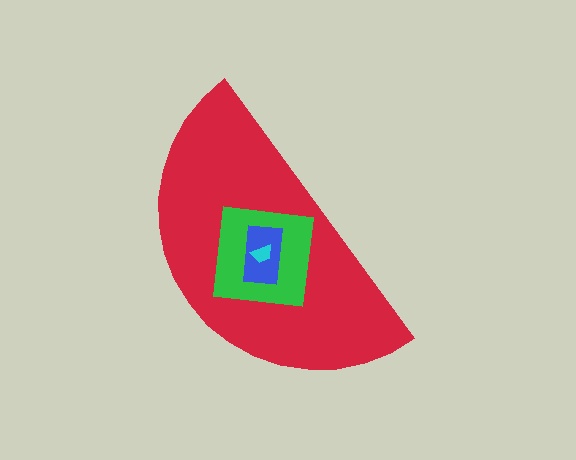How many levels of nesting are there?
4.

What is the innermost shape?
The cyan trapezoid.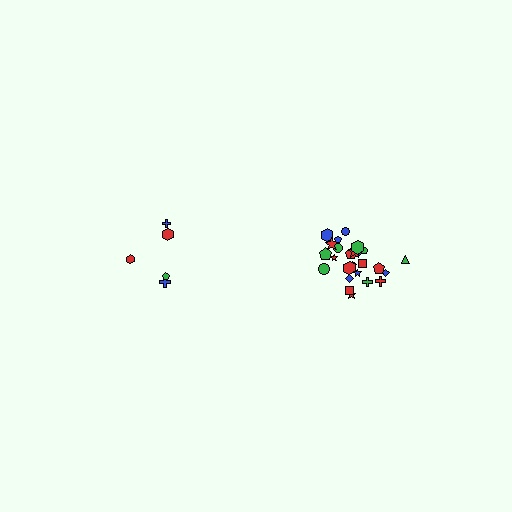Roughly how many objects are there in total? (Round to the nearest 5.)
Roughly 30 objects in total.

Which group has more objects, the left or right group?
The right group.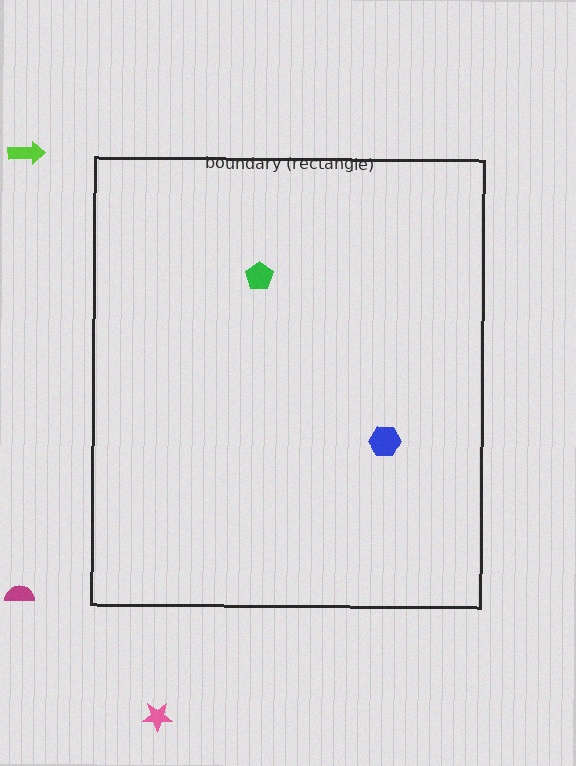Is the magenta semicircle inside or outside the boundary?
Outside.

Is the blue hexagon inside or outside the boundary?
Inside.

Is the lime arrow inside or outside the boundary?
Outside.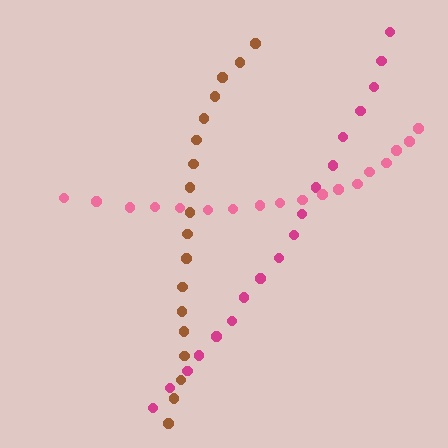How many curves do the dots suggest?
There are 3 distinct paths.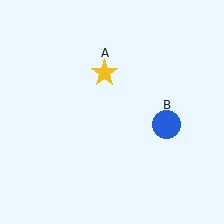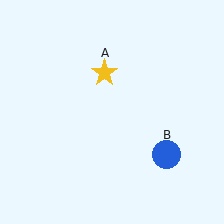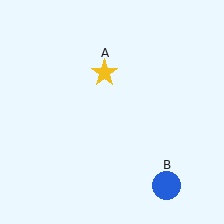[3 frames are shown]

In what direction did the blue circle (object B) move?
The blue circle (object B) moved down.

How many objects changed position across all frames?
1 object changed position: blue circle (object B).